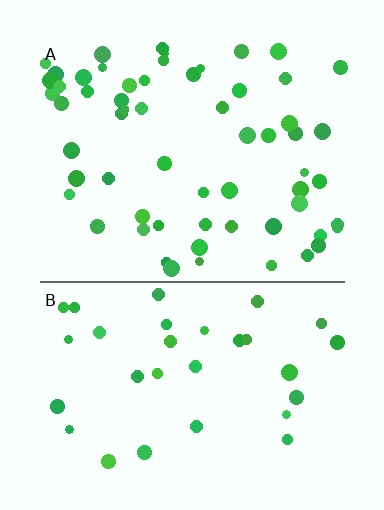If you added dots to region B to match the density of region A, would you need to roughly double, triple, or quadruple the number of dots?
Approximately double.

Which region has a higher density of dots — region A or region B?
A (the top).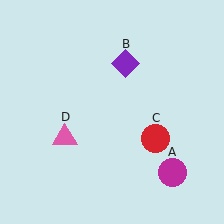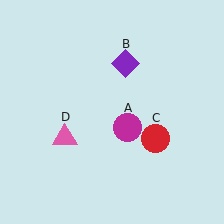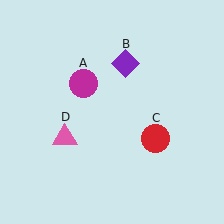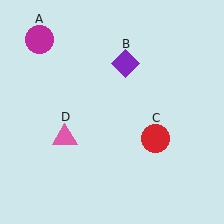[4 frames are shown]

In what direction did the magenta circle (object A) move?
The magenta circle (object A) moved up and to the left.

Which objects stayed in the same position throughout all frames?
Purple diamond (object B) and red circle (object C) and pink triangle (object D) remained stationary.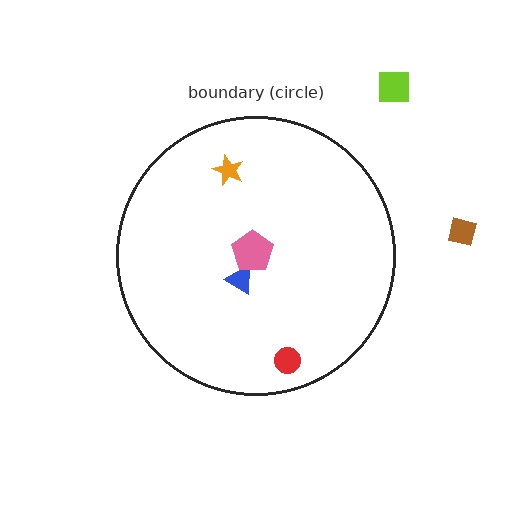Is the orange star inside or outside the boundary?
Inside.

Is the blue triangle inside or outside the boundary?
Inside.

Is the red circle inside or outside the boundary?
Inside.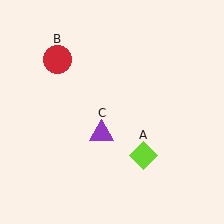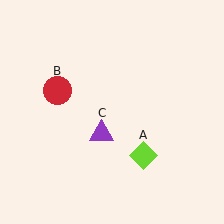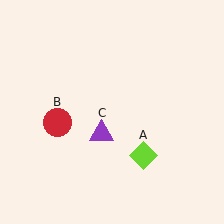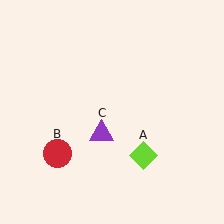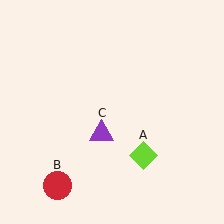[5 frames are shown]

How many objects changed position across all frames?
1 object changed position: red circle (object B).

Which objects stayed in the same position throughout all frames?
Lime diamond (object A) and purple triangle (object C) remained stationary.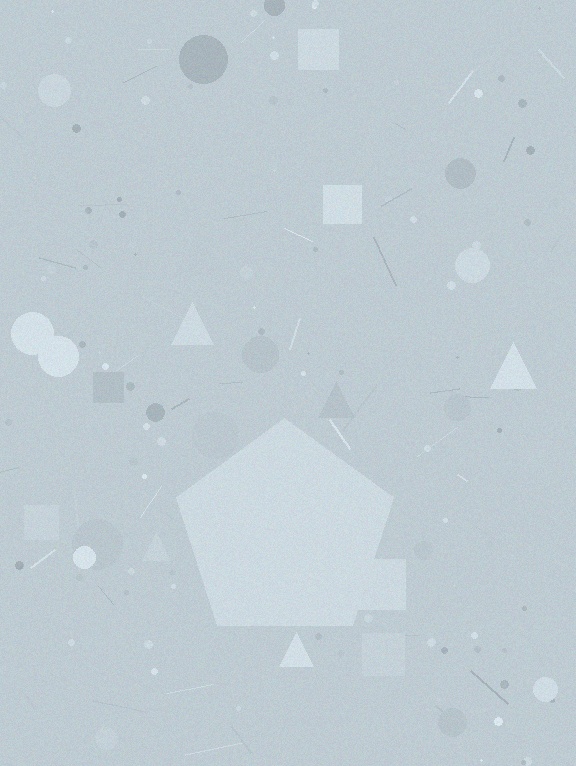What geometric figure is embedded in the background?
A pentagon is embedded in the background.